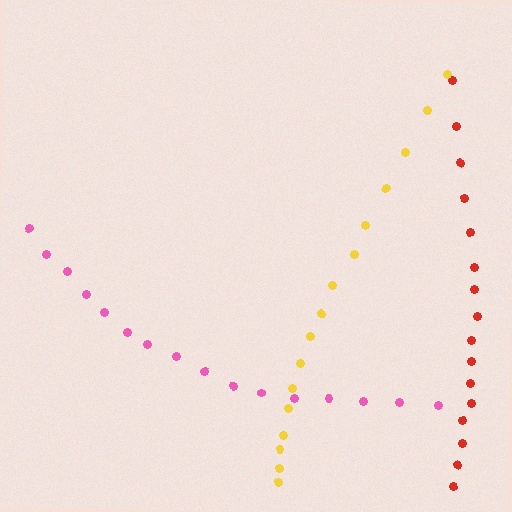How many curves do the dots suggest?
There are 3 distinct paths.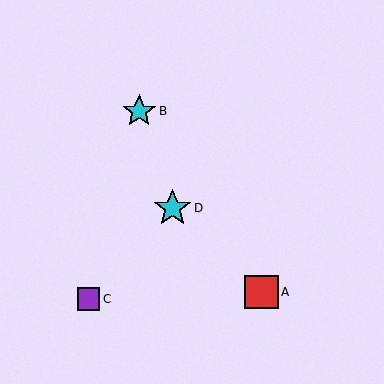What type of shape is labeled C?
Shape C is a purple square.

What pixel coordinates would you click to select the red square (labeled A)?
Click at (262, 292) to select the red square A.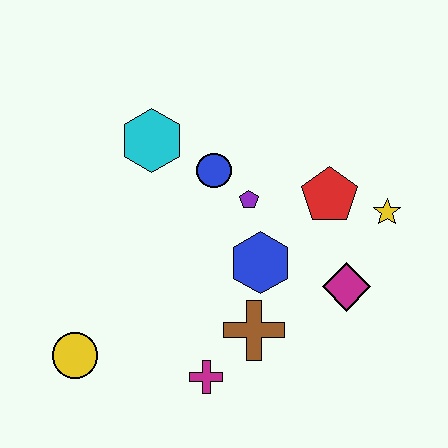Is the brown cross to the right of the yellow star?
No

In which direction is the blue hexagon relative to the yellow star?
The blue hexagon is to the left of the yellow star.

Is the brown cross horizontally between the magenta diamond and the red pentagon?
No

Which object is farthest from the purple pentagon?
The yellow circle is farthest from the purple pentagon.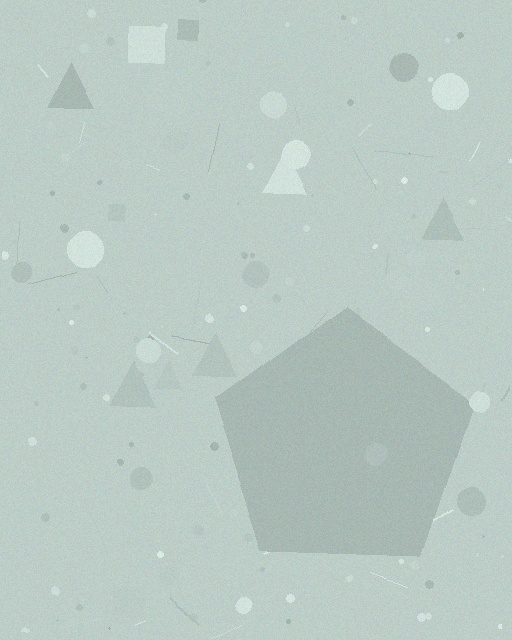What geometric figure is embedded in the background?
A pentagon is embedded in the background.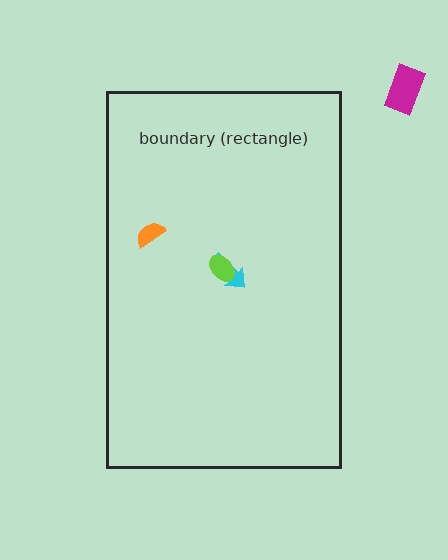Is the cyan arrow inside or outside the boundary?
Inside.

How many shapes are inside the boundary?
3 inside, 1 outside.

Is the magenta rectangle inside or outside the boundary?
Outside.